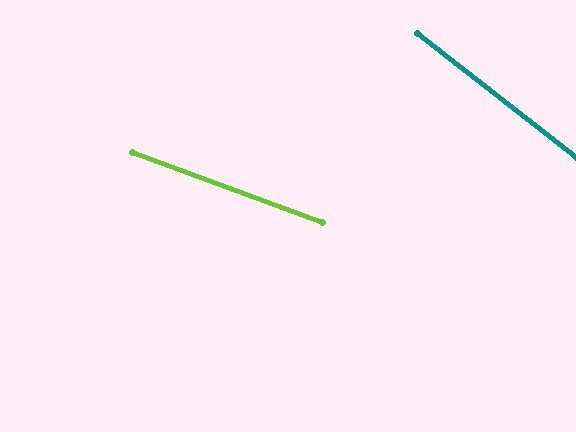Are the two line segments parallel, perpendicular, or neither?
Neither parallel nor perpendicular — they differ by about 18°.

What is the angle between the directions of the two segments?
Approximately 18 degrees.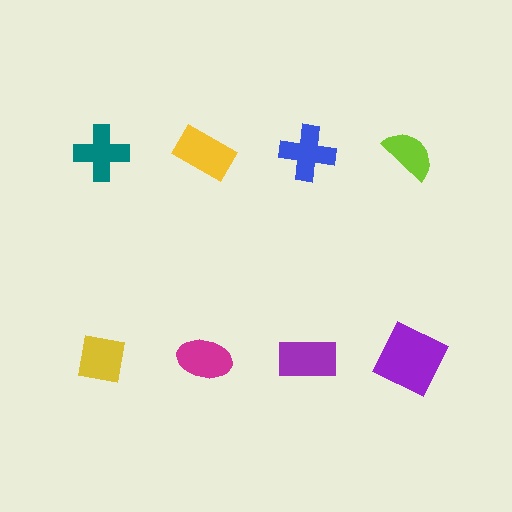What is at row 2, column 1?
A yellow square.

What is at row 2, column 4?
A purple square.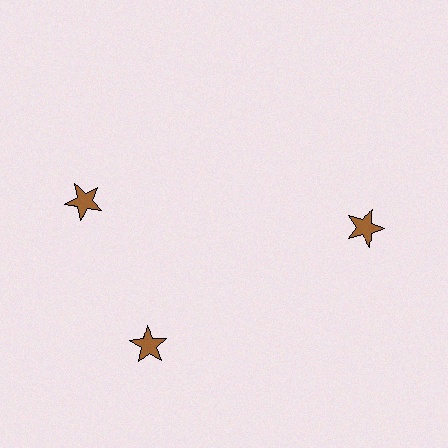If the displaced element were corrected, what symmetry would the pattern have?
It would have 3-fold rotational symmetry — the pattern would map onto itself every 120 degrees.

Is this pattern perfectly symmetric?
No. The 3 brown stars are arranged in a ring, but one element near the 11 o'clock position is rotated out of alignment along the ring, breaking the 3-fold rotational symmetry.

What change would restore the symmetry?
The symmetry would be restored by rotating it back into even spacing with its neighbors so that all 3 stars sit at equal angles and equal distance from the center.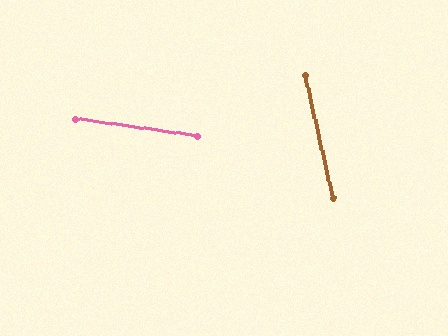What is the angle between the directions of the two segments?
Approximately 69 degrees.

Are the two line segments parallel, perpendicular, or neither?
Neither parallel nor perpendicular — they differ by about 69°.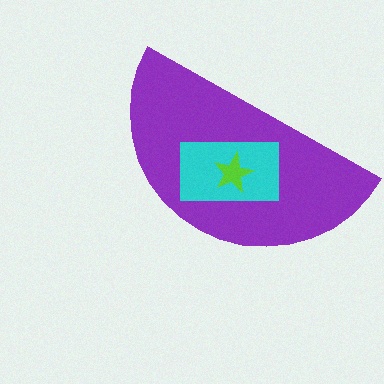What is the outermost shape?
The purple semicircle.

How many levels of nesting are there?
3.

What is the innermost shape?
The lime star.